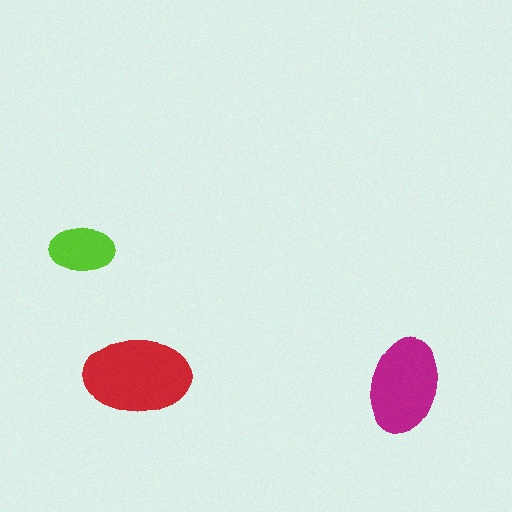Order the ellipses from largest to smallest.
the red one, the magenta one, the lime one.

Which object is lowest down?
The magenta ellipse is bottommost.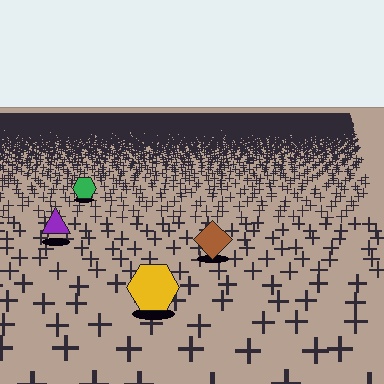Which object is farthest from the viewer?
The green hexagon is farthest from the viewer. It appears smaller and the ground texture around it is denser.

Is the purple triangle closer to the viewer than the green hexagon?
Yes. The purple triangle is closer — you can tell from the texture gradient: the ground texture is coarser near it.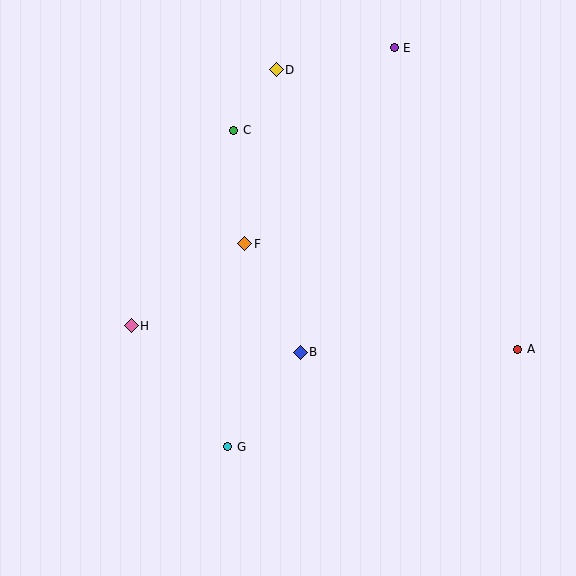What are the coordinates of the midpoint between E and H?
The midpoint between E and H is at (263, 187).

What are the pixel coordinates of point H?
Point H is at (131, 326).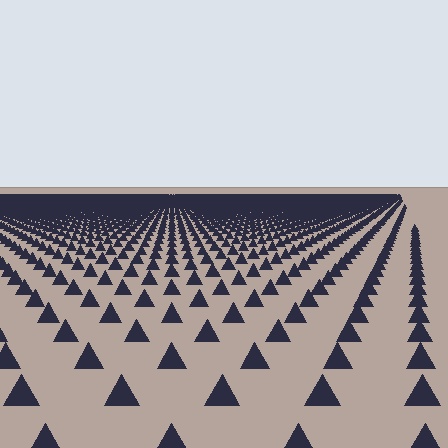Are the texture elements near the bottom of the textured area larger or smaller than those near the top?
Larger. Near the bottom, elements are closer to the viewer and appear at a bigger on-screen size.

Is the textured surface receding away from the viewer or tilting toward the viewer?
The surface is receding away from the viewer. Texture elements get smaller and denser toward the top.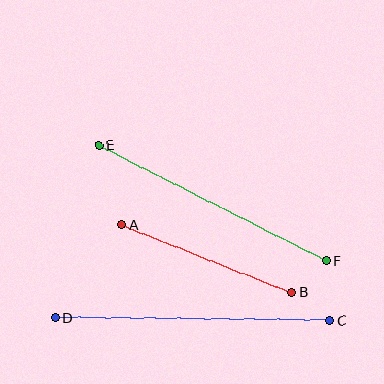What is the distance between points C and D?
The distance is approximately 274 pixels.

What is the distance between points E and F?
The distance is approximately 255 pixels.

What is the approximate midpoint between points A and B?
The midpoint is at approximately (207, 258) pixels.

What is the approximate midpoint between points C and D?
The midpoint is at approximately (192, 319) pixels.